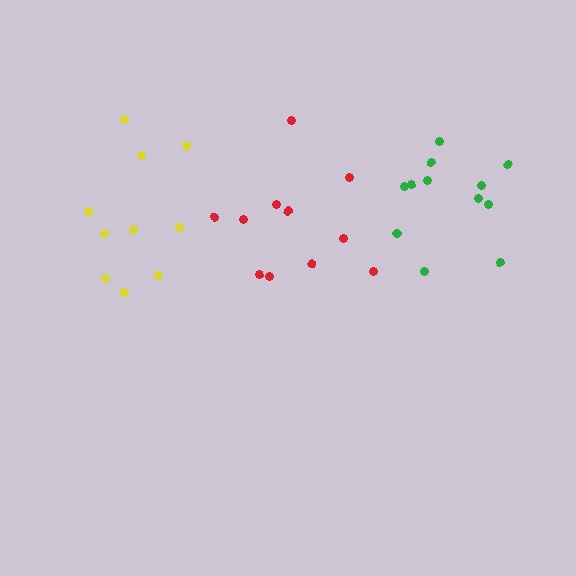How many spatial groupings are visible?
There are 3 spatial groupings.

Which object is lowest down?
The red cluster is bottommost.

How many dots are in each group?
Group 1: 10 dots, Group 2: 11 dots, Group 3: 12 dots (33 total).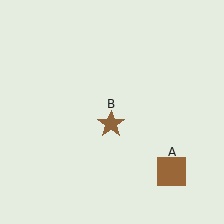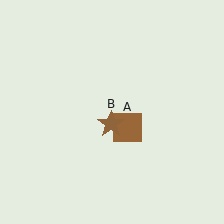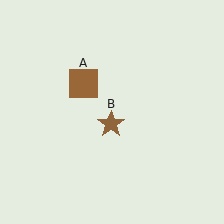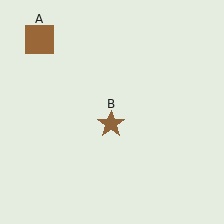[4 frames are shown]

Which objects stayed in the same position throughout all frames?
Brown star (object B) remained stationary.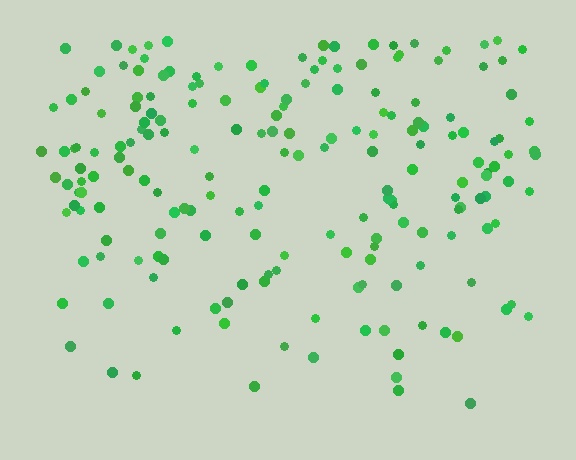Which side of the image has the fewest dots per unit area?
The bottom.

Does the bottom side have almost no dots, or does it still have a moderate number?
Still a moderate number, just noticeably fewer than the top.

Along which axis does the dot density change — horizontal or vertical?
Vertical.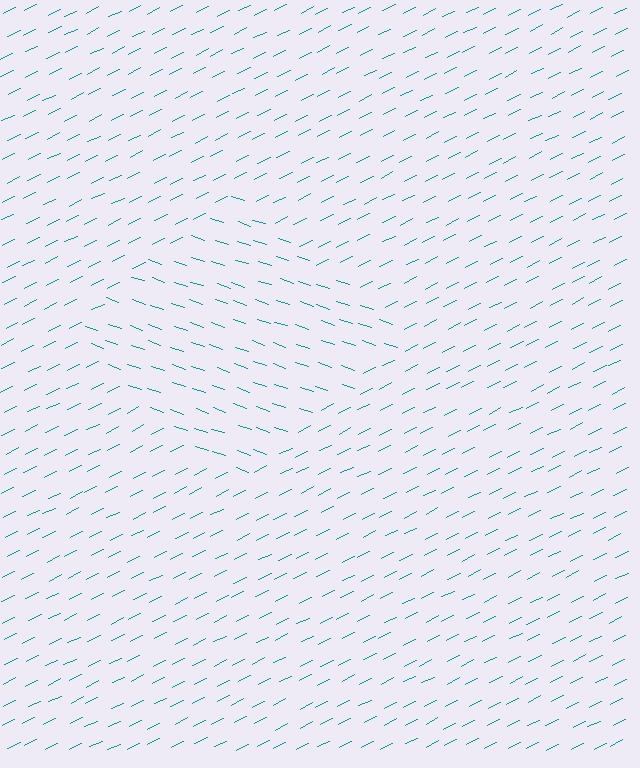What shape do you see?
I see a diamond.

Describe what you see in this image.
The image is filled with small teal line segments. A diamond region in the image has lines oriented differently from the surrounding lines, creating a visible texture boundary.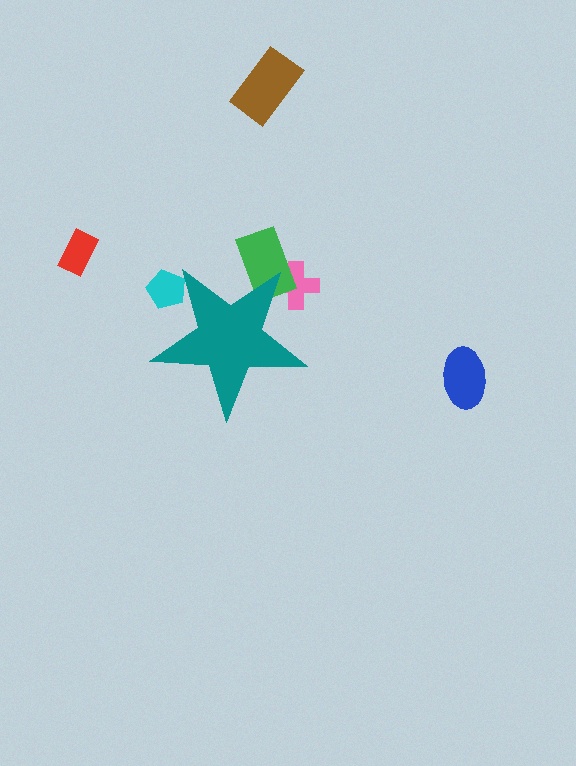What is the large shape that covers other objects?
A teal star.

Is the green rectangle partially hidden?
Yes, the green rectangle is partially hidden behind the teal star.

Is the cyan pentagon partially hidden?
Yes, the cyan pentagon is partially hidden behind the teal star.